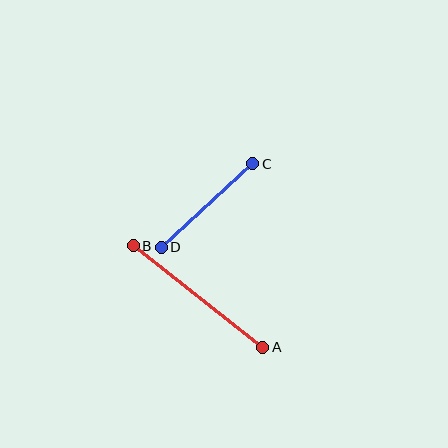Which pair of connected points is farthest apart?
Points A and B are farthest apart.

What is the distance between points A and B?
The distance is approximately 164 pixels.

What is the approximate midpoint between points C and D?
The midpoint is at approximately (207, 206) pixels.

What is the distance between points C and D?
The distance is approximately 124 pixels.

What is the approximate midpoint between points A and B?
The midpoint is at approximately (198, 297) pixels.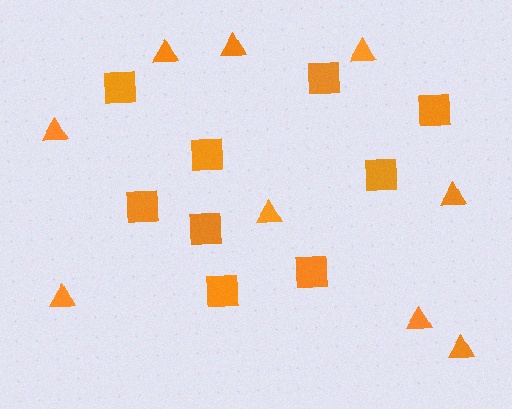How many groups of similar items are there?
There are 2 groups: one group of triangles (9) and one group of squares (9).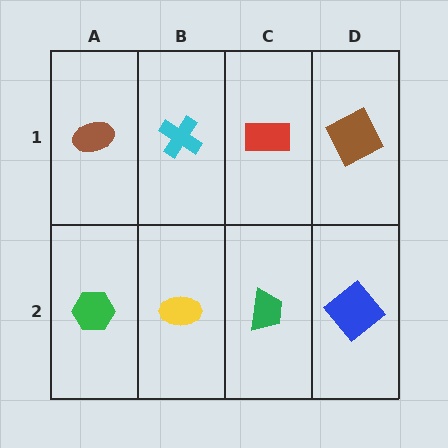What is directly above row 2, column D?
A brown square.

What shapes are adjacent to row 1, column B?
A yellow ellipse (row 2, column B), a brown ellipse (row 1, column A), a red rectangle (row 1, column C).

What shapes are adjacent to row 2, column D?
A brown square (row 1, column D), a green trapezoid (row 2, column C).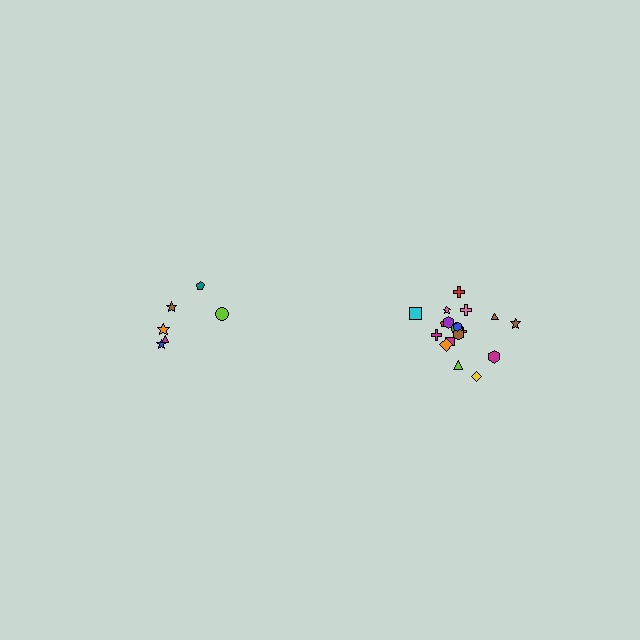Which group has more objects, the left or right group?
The right group.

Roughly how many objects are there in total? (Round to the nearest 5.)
Roughly 25 objects in total.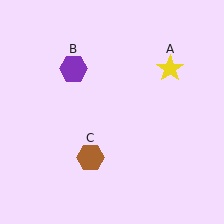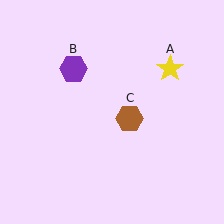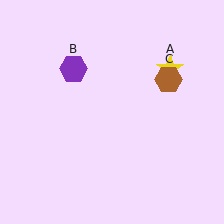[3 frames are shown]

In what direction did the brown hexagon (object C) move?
The brown hexagon (object C) moved up and to the right.